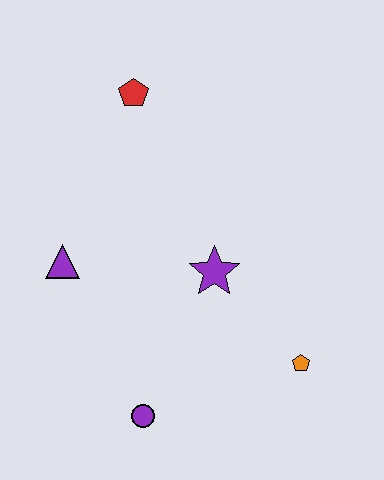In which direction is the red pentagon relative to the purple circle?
The red pentagon is above the purple circle.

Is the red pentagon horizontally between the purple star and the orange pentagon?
No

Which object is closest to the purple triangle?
The purple star is closest to the purple triangle.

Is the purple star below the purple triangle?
Yes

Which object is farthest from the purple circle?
The red pentagon is farthest from the purple circle.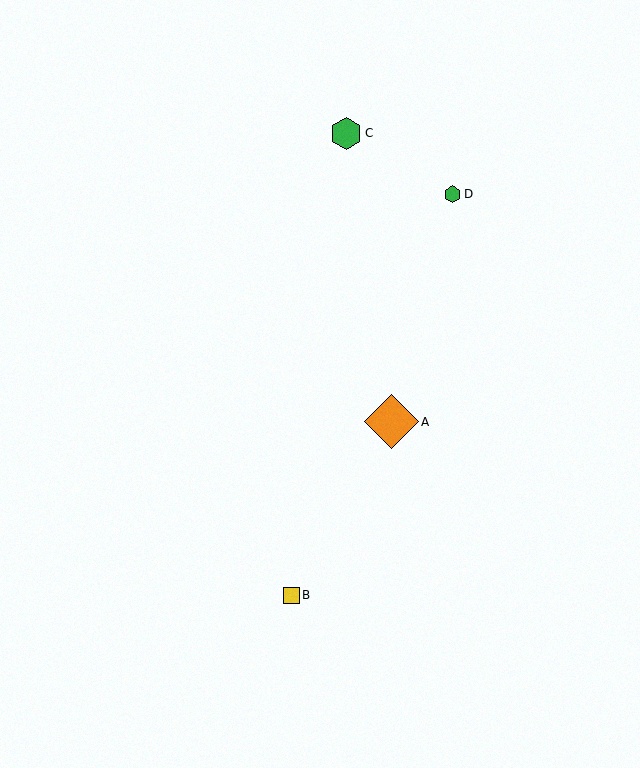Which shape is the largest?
The orange diamond (labeled A) is the largest.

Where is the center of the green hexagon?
The center of the green hexagon is at (452, 194).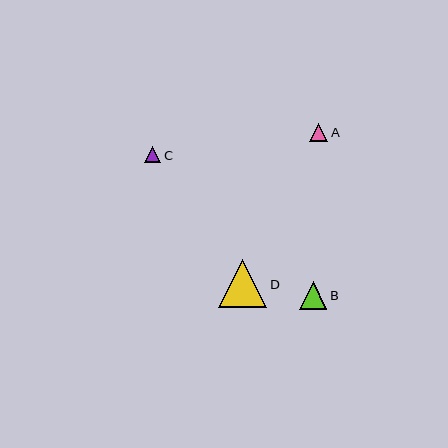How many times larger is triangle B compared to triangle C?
Triangle B is approximately 1.8 times the size of triangle C.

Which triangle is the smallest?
Triangle C is the smallest with a size of approximately 16 pixels.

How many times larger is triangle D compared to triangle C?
Triangle D is approximately 3.1 times the size of triangle C.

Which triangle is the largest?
Triangle D is the largest with a size of approximately 48 pixels.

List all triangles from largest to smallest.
From largest to smallest: D, B, A, C.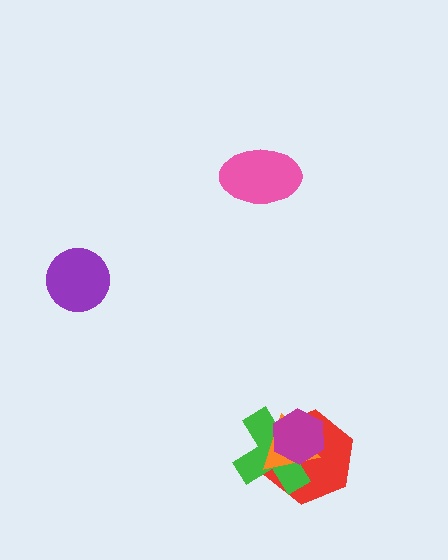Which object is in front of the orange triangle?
The magenta hexagon is in front of the orange triangle.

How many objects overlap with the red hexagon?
3 objects overlap with the red hexagon.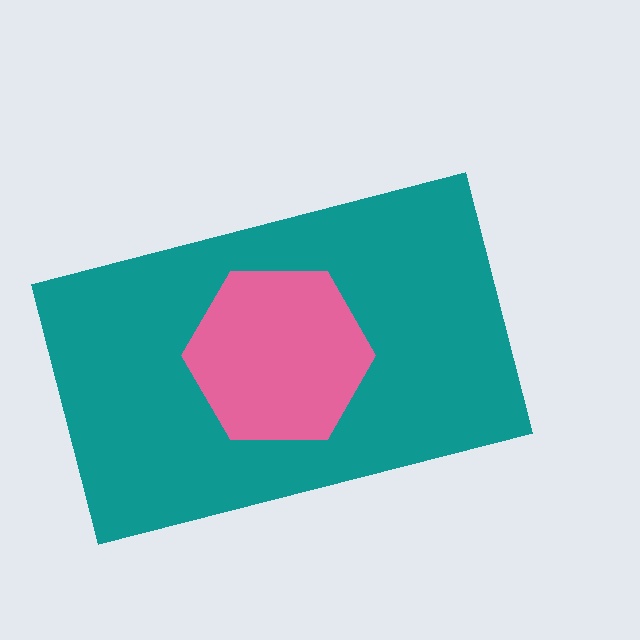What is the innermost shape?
The pink hexagon.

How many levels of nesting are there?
2.